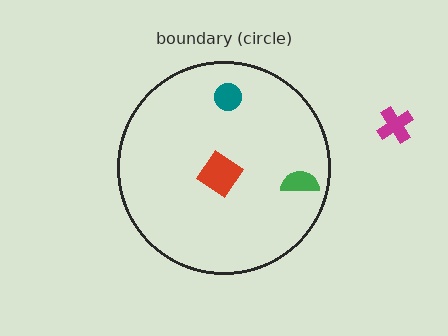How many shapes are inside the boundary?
3 inside, 1 outside.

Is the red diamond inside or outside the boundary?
Inside.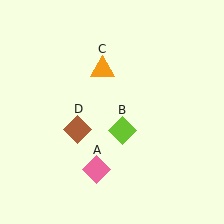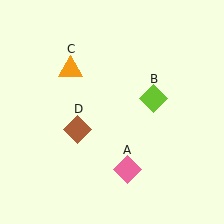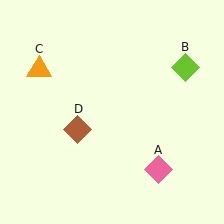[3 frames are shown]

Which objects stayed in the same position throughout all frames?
Brown diamond (object D) remained stationary.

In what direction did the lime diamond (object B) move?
The lime diamond (object B) moved up and to the right.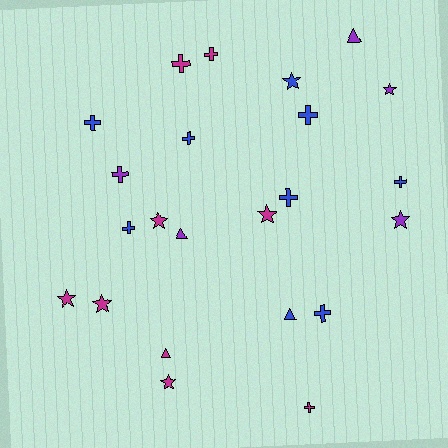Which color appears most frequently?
Blue, with 9 objects.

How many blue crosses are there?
There are 7 blue crosses.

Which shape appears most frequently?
Cross, with 11 objects.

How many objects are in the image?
There are 23 objects.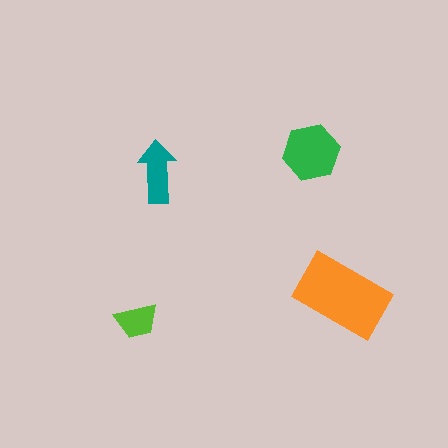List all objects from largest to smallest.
The orange rectangle, the green hexagon, the teal arrow, the lime trapezoid.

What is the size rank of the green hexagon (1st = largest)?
2nd.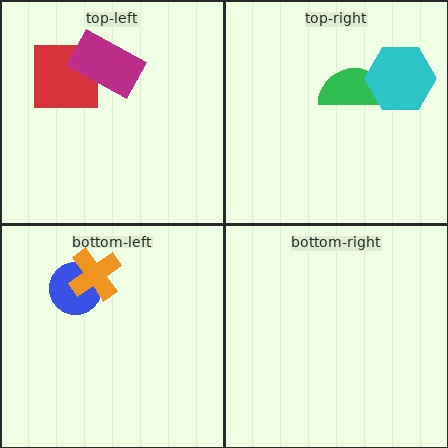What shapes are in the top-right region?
The green semicircle, the cyan hexagon.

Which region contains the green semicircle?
The top-right region.